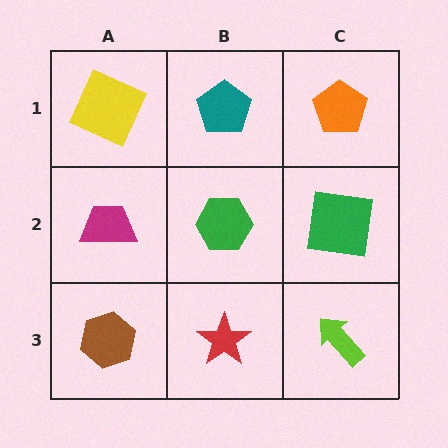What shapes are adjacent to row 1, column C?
A green square (row 2, column C), a teal pentagon (row 1, column B).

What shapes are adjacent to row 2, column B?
A teal pentagon (row 1, column B), a red star (row 3, column B), a magenta trapezoid (row 2, column A), a green square (row 2, column C).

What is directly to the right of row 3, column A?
A red star.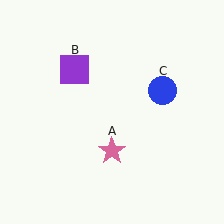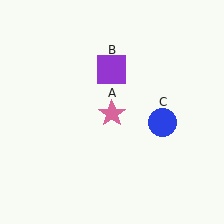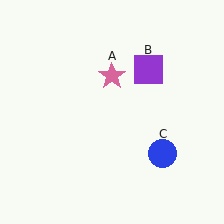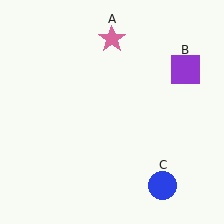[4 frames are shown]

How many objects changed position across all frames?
3 objects changed position: pink star (object A), purple square (object B), blue circle (object C).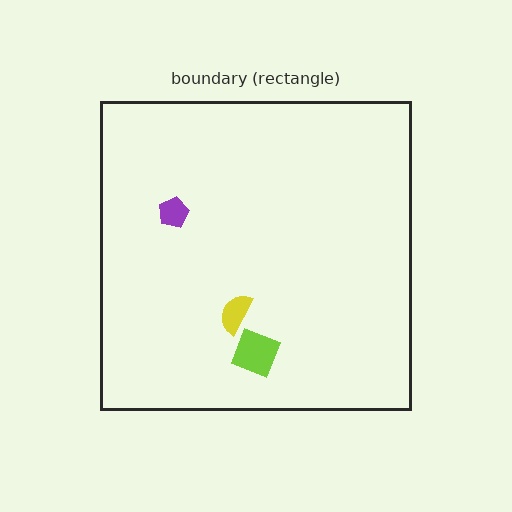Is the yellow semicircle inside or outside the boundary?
Inside.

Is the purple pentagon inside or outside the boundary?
Inside.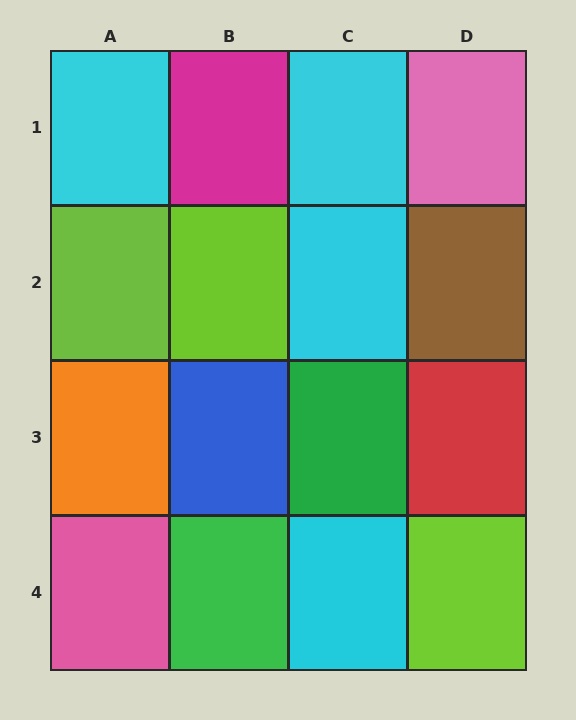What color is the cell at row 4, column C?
Cyan.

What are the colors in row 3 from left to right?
Orange, blue, green, red.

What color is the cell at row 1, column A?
Cyan.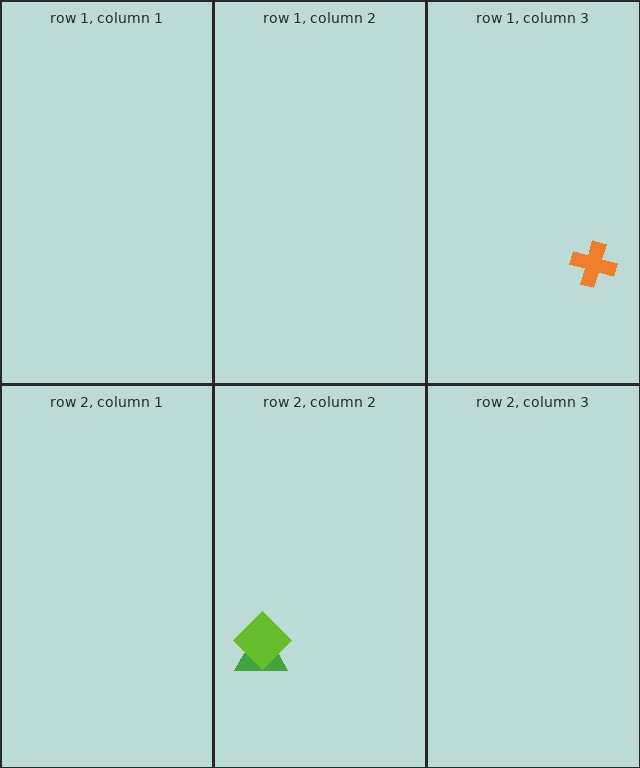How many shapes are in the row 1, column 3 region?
1.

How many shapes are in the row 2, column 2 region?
2.